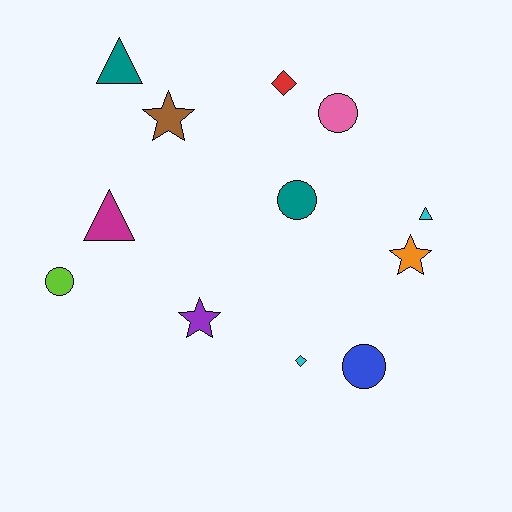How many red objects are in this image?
There is 1 red object.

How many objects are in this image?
There are 12 objects.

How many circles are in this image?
There are 4 circles.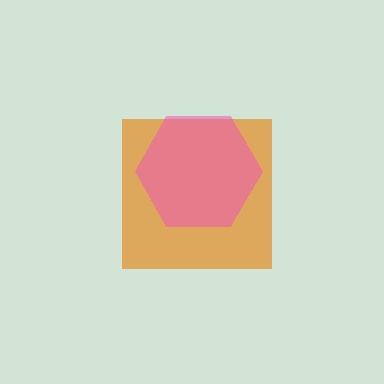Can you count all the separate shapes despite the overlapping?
Yes, there are 2 separate shapes.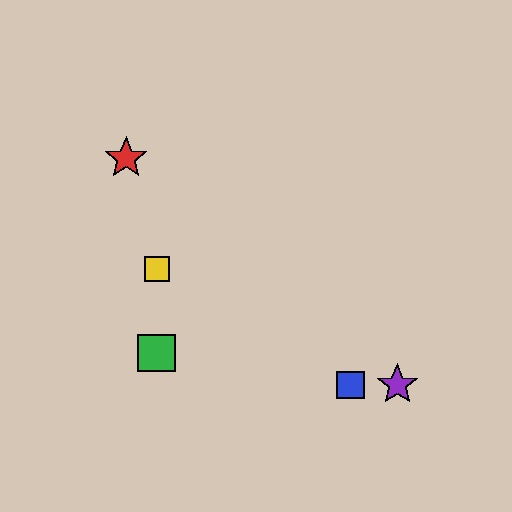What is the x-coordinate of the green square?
The green square is at x≈157.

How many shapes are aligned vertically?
2 shapes (the green square, the yellow square) are aligned vertically.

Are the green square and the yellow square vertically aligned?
Yes, both are at x≈157.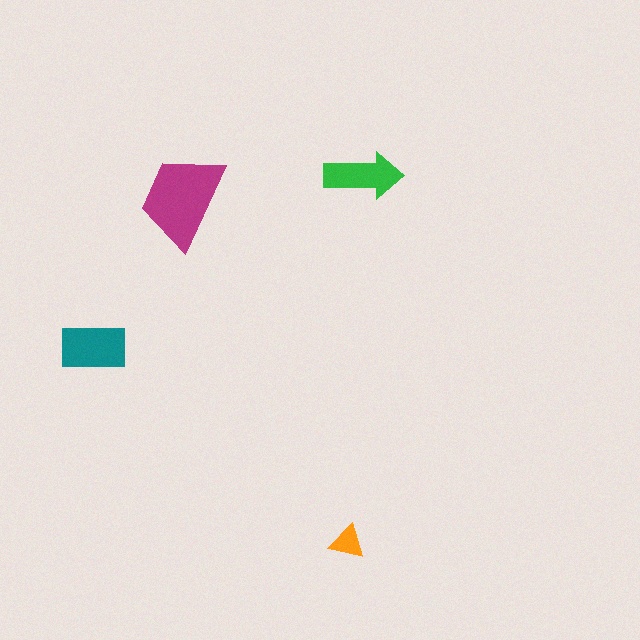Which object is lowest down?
The orange triangle is bottommost.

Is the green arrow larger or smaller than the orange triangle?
Larger.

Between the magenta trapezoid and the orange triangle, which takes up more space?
The magenta trapezoid.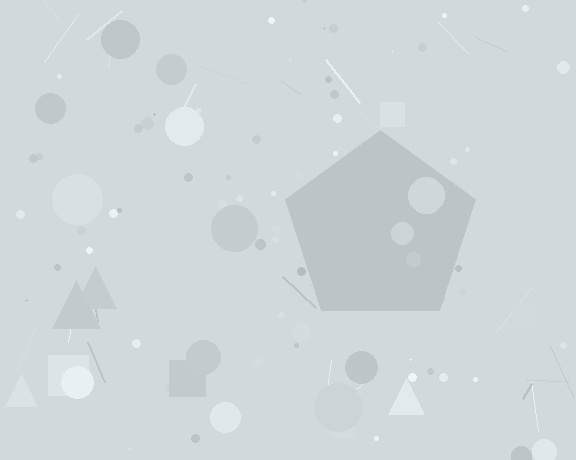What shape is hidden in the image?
A pentagon is hidden in the image.